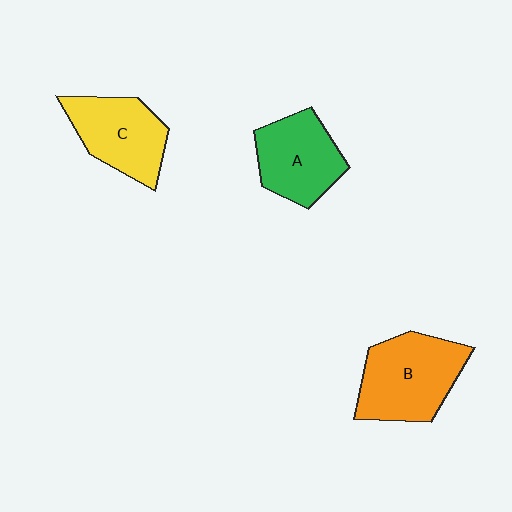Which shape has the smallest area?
Shape A (green).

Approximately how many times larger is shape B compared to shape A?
Approximately 1.2 times.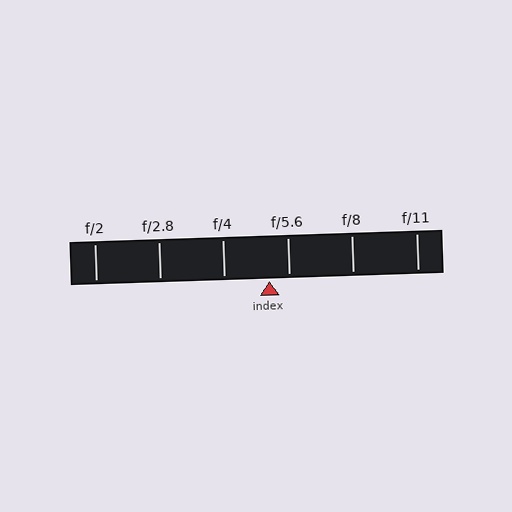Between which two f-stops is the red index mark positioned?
The index mark is between f/4 and f/5.6.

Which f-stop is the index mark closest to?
The index mark is closest to f/5.6.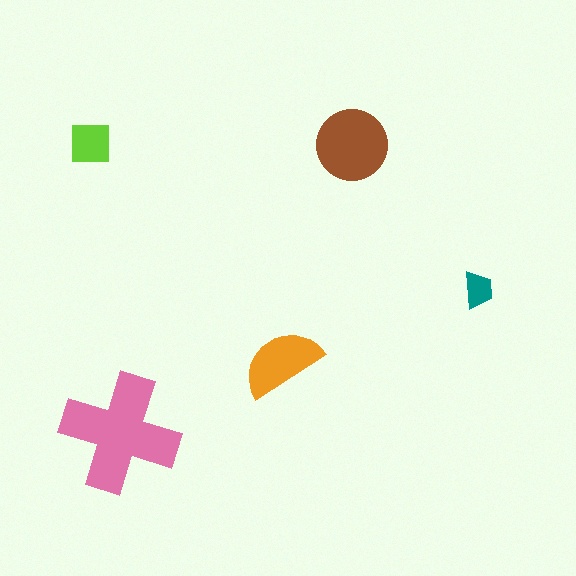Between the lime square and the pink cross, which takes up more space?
The pink cross.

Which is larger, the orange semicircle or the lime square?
The orange semicircle.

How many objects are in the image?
There are 5 objects in the image.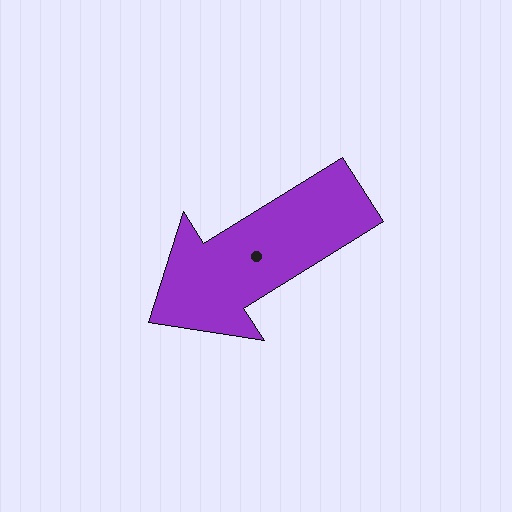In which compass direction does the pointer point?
Southwest.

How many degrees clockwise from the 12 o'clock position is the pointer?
Approximately 238 degrees.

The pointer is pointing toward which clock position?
Roughly 8 o'clock.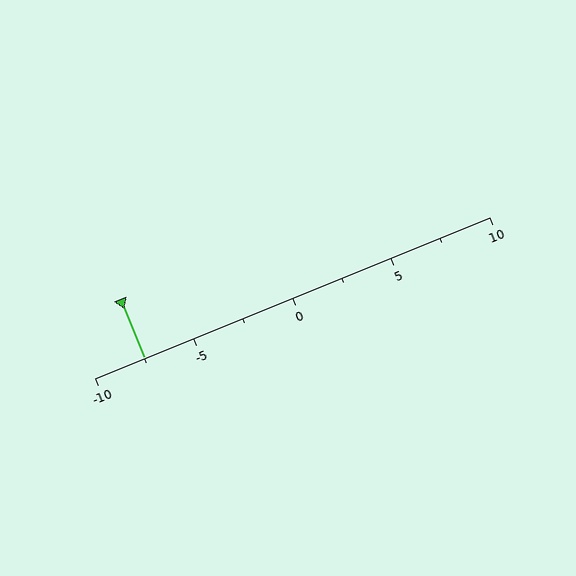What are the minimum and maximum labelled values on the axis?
The axis runs from -10 to 10.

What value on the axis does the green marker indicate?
The marker indicates approximately -7.5.